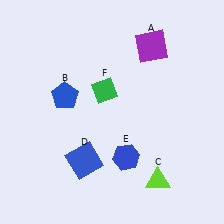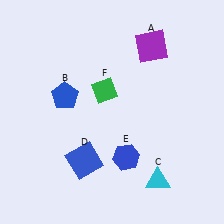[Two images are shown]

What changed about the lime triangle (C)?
In Image 1, C is lime. In Image 2, it changed to cyan.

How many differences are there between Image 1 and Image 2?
There is 1 difference between the two images.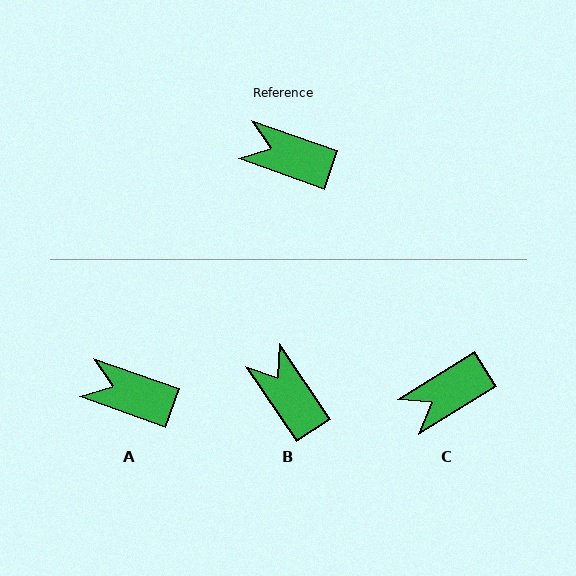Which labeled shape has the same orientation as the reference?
A.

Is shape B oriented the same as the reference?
No, it is off by about 37 degrees.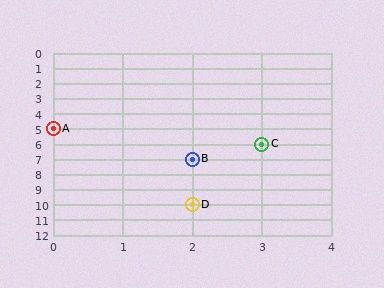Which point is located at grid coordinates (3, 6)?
Point C is at (3, 6).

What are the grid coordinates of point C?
Point C is at grid coordinates (3, 6).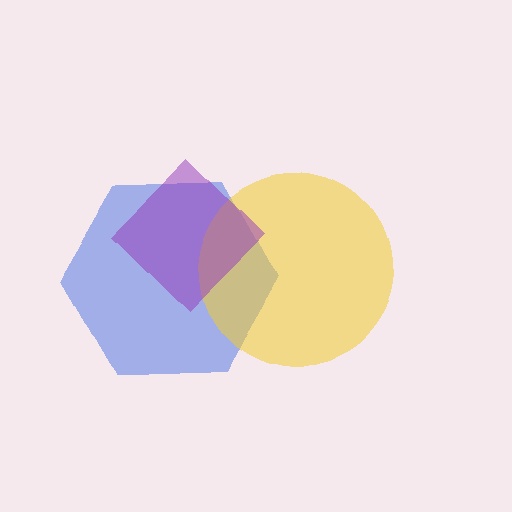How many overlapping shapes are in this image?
There are 3 overlapping shapes in the image.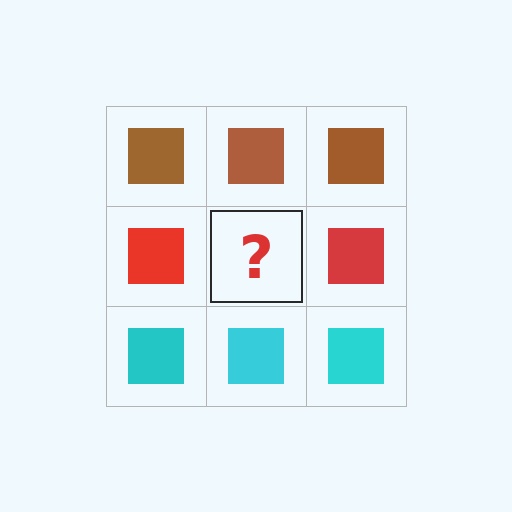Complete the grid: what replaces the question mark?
The question mark should be replaced with a red square.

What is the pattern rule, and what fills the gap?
The rule is that each row has a consistent color. The gap should be filled with a red square.